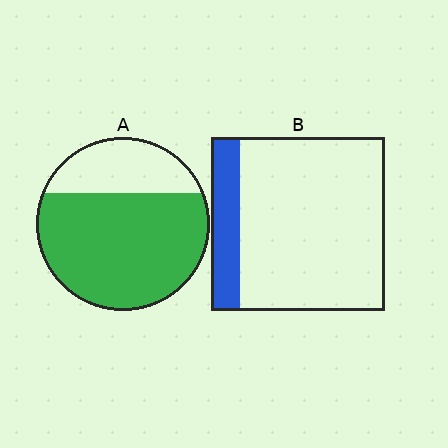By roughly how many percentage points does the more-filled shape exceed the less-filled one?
By roughly 55 percentage points (A over B).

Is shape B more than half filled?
No.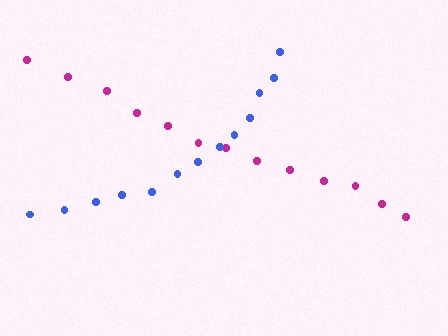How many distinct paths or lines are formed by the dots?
There are 2 distinct paths.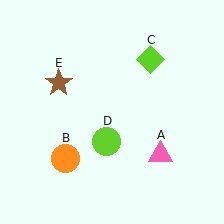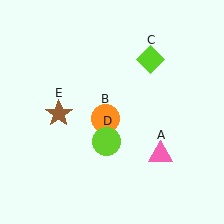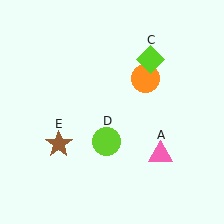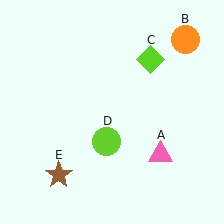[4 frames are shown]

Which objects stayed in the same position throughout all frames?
Pink triangle (object A) and lime diamond (object C) and lime circle (object D) remained stationary.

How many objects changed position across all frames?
2 objects changed position: orange circle (object B), brown star (object E).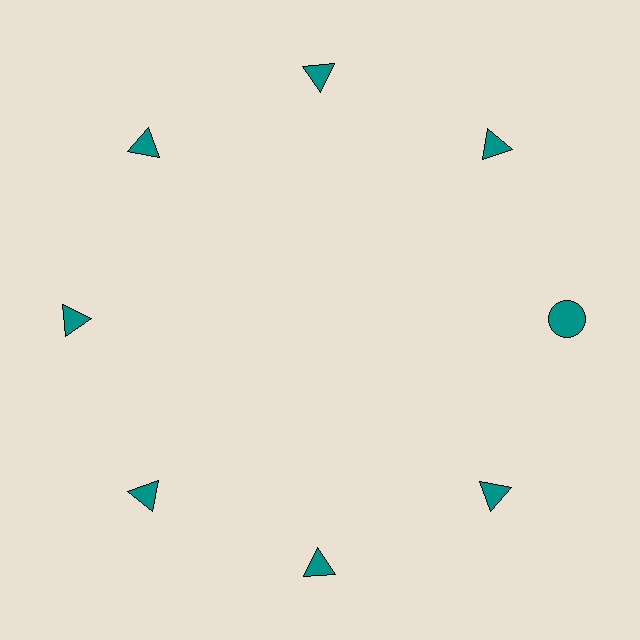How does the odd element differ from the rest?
It has a different shape: circle instead of triangle.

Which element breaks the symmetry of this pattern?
The teal circle at roughly the 3 o'clock position breaks the symmetry. All other shapes are teal triangles.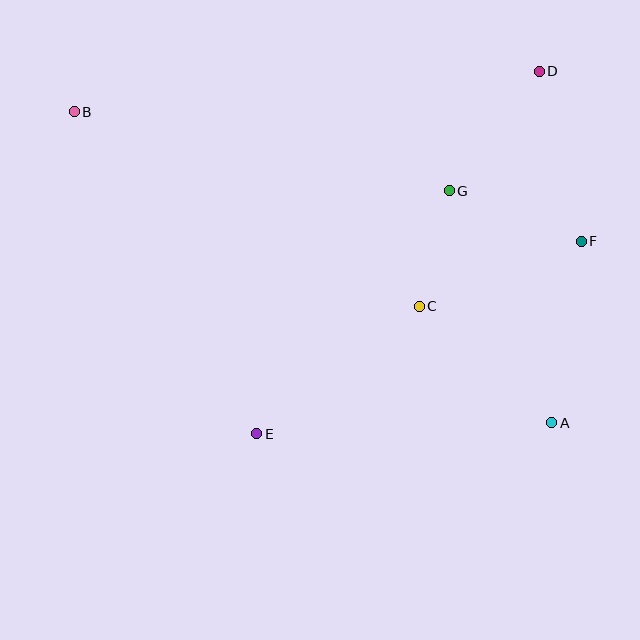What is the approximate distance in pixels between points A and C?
The distance between A and C is approximately 176 pixels.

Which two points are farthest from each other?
Points A and B are farthest from each other.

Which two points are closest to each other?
Points C and G are closest to each other.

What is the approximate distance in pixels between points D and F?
The distance between D and F is approximately 175 pixels.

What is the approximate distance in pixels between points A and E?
The distance between A and E is approximately 295 pixels.